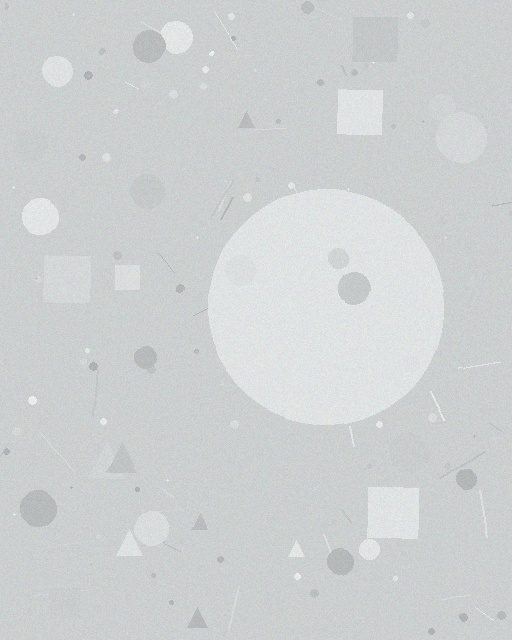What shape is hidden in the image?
A circle is hidden in the image.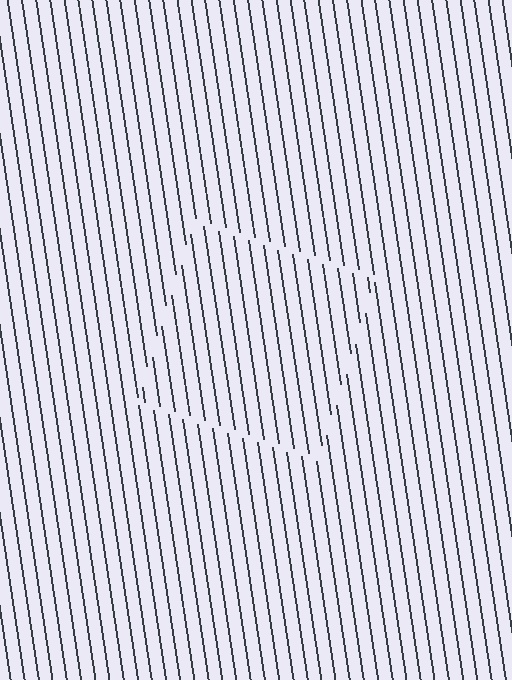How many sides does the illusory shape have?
4 sides — the line-ends trace a square.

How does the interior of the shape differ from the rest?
The interior of the shape contains the same grating, shifted by half a period — the contour is defined by the phase discontinuity where line-ends from the inner and outer gratings abut.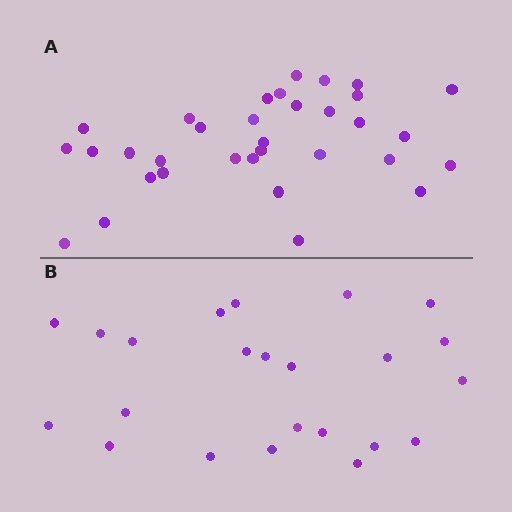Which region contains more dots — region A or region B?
Region A (the top region) has more dots.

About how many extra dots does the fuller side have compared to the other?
Region A has roughly 10 or so more dots than region B.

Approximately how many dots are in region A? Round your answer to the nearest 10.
About 30 dots. (The exact count is 33, which rounds to 30.)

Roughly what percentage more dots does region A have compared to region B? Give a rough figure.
About 45% more.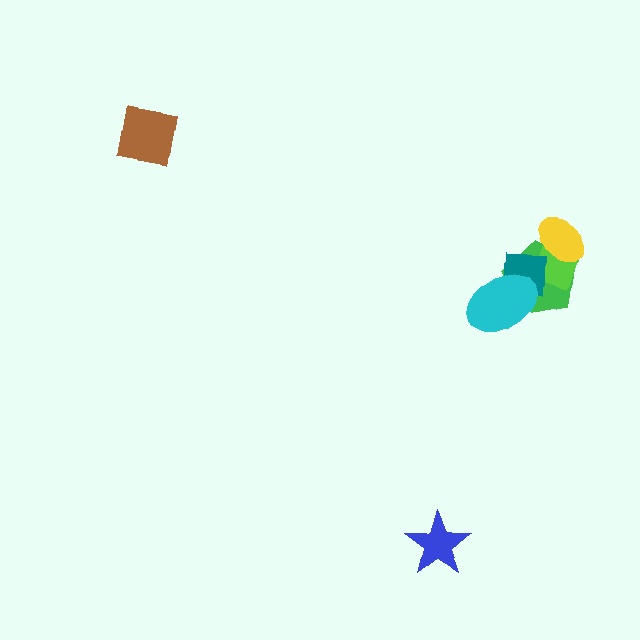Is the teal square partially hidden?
Yes, it is partially covered by another shape.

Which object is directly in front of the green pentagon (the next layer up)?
The lime diamond is directly in front of the green pentagon.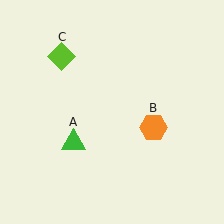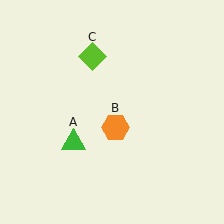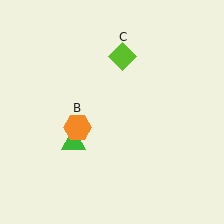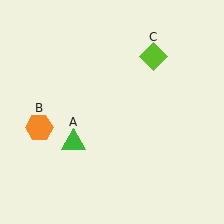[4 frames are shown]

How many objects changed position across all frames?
2 objects changed position: orange hexagon (object B), lime diamond (object C).